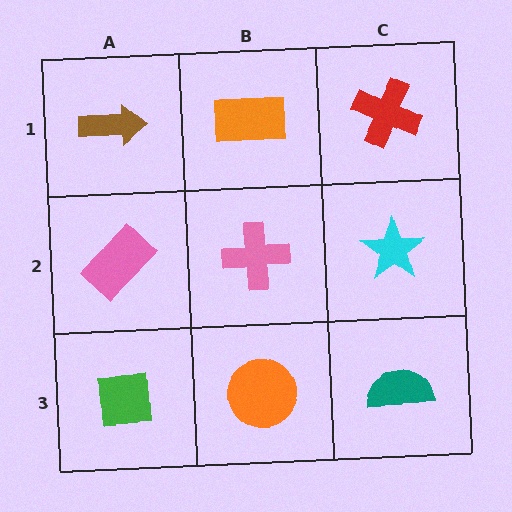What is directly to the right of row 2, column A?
A pink cross.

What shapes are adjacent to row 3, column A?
A pink rectangle (row 2, column A), an orange circle (row 3, column B).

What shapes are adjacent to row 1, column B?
A pink cross (row 2, column B), a brown arrow (row 1, column A), a red cross (row 1, column C).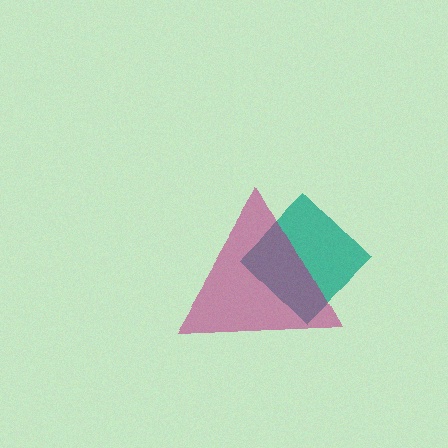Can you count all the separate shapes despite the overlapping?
Yes, there are 2 separate shapes.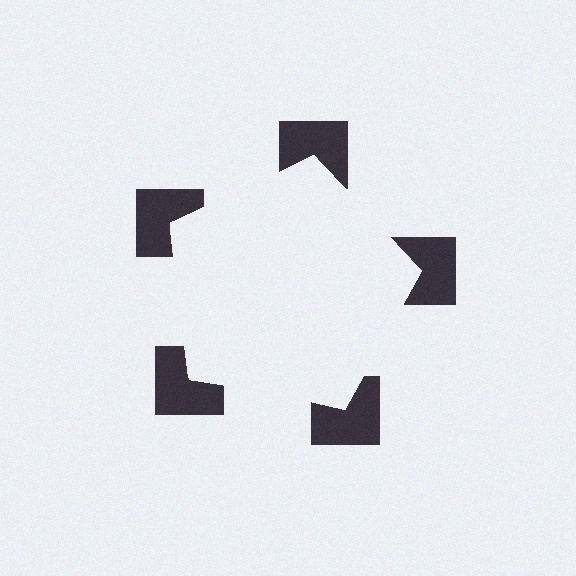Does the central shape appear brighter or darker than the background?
It typically appears slightly brighter than the background, even though no actual brightness change is drawn.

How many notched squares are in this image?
There are 5 — one at each vertex of the illusory pentagon.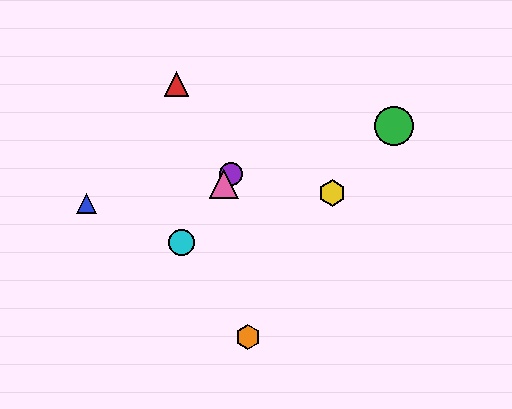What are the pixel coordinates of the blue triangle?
The blue triangle is at (87, 203).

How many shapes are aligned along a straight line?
3 shapes (the purple circle, the cyan circle, the pink triangle) are aligned along a straight line.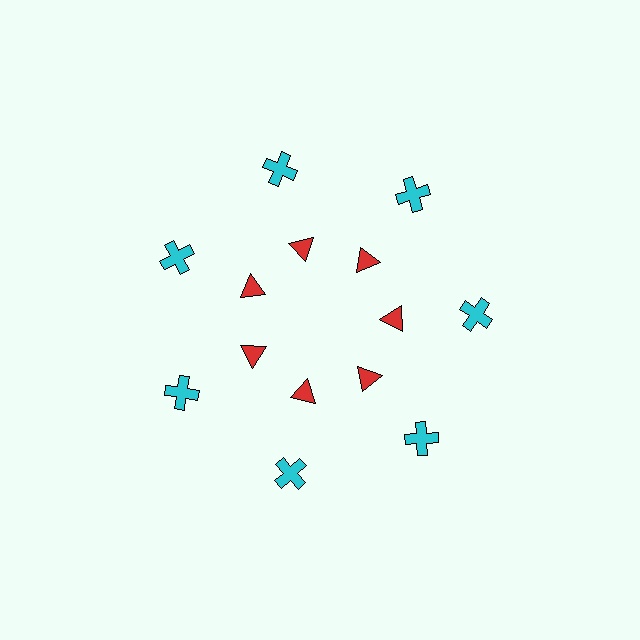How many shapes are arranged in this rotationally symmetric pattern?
There are 14 shapes, arranged in 7 groups of 2.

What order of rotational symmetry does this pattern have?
This pattern has 7-fold rotational symmetry.